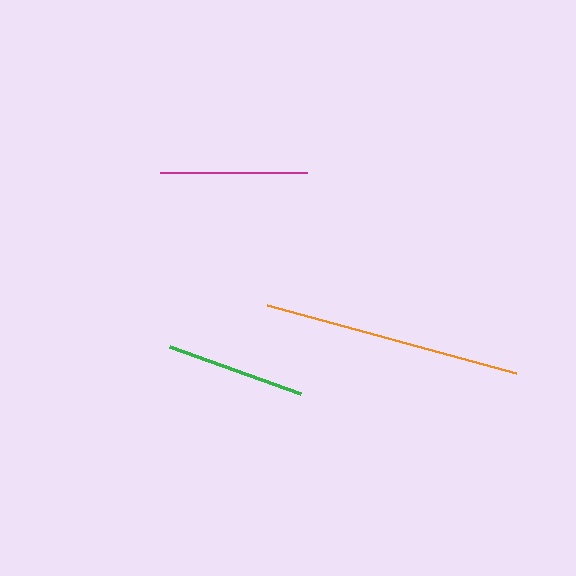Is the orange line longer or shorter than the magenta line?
The orange line is longer than the magenta line.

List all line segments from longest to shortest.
From longest to shortest: orange, magenta, green.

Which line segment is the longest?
The orange line is the longest at approximately 259 pixels.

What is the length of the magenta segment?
The magenta segment is approximately 147 pixels long.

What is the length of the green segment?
The green segment is approximately 139 pixels long.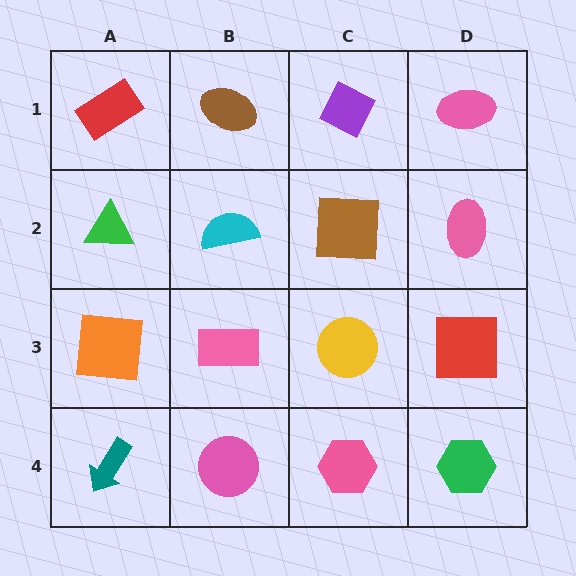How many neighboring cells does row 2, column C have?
4.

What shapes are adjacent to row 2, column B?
A brown ellipse (row 1, column B), a pink rectangle (row 3, column B), a green triangle (row 2, column A), a brown square (row 2, column C).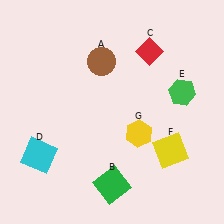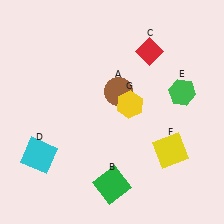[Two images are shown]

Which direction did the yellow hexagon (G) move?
The yellow hexagon (G) moved up.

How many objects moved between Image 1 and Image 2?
2 objects moved between the two images.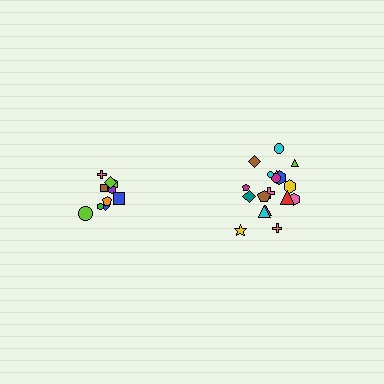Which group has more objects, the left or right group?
The right group.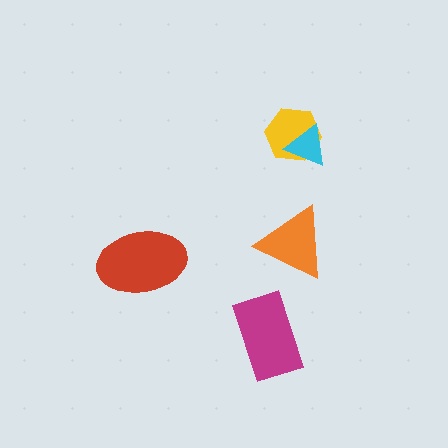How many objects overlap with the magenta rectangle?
0 objects overlap with the magenta rectangle.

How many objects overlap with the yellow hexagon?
1 object overlaps with the yellow hexagon.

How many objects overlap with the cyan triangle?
1 object overlaps with the cyan triangle.